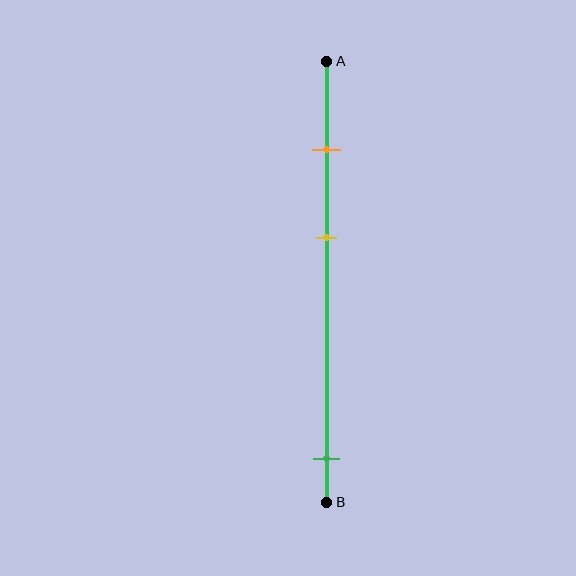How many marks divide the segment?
There are 3 marks dividing the segment.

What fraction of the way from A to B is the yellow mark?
The yellow mark is approximately 40% (0.4) of the way from A to B.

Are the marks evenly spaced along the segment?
No, the marks are not evenly spaced.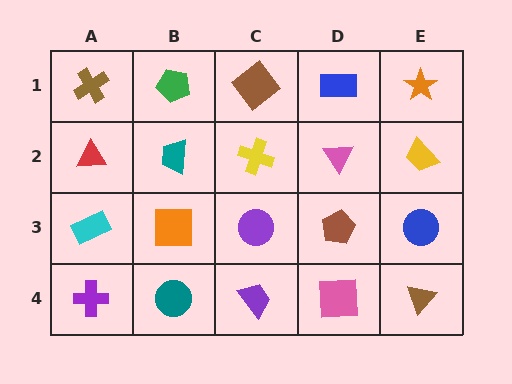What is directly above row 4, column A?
A cyan rectangle.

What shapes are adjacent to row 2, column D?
A blue rectangle (row 1, column D), a brown pentagon (row 3, column D), a yellow cross (row 2, column C), a yellow trapezoid (row 2, column E).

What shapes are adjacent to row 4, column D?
A brown pentagon (row 3, column D), a purple trapezoid (row 4, column C), a brown triangle (row 4, column E).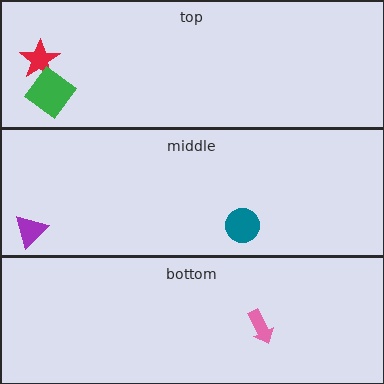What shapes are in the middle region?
The teal circle, the purple triangle.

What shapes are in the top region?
The red star, the green diamond.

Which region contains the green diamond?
The top region.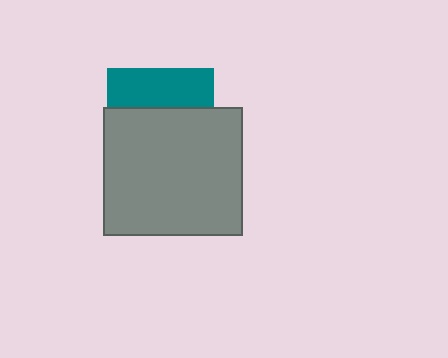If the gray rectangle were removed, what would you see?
You would see the complete teal square.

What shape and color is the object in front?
The object in front is a gray rectangle.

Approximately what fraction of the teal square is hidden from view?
Roughly 62% of the teal square is hidden behind the gray rectangle.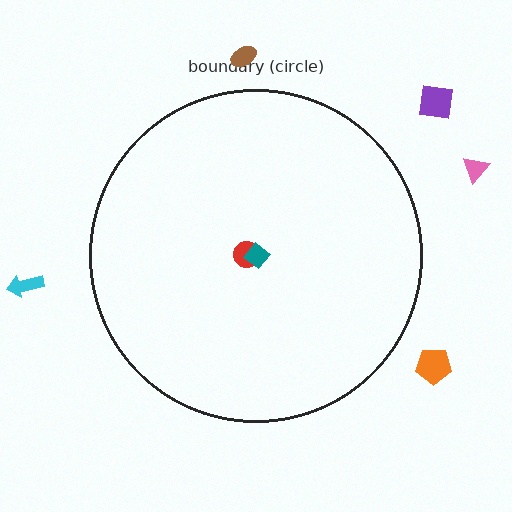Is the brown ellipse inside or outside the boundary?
Outside.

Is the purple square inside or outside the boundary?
Outside.